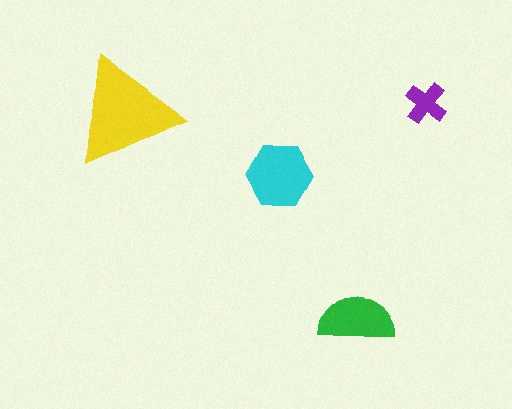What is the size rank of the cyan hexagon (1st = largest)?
2nd.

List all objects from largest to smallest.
The yellow triangle, the cyan hexagon, the green semicircle, the purple cross.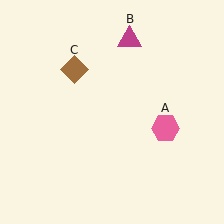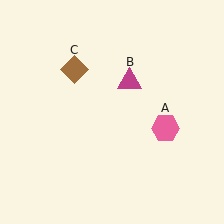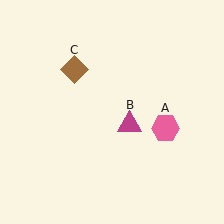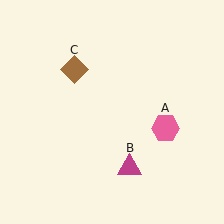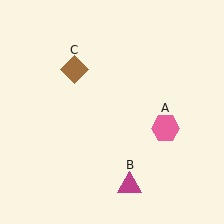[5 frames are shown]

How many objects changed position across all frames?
1 object changed position: magenta triangle (object B).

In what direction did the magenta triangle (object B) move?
The magenta triangle (object B) moved down.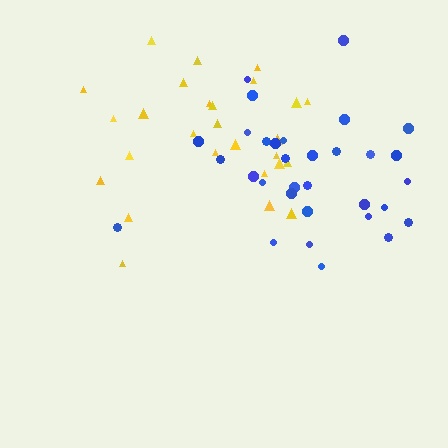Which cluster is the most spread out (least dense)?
Yellow.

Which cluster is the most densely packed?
Blue.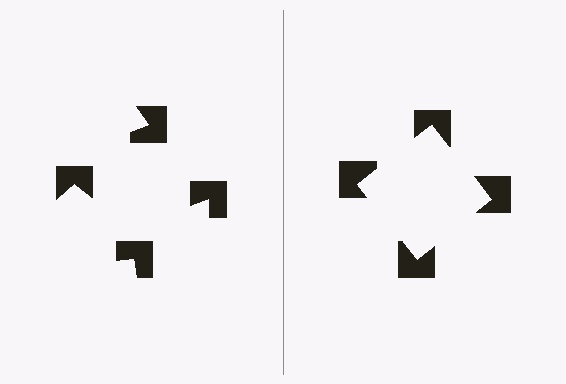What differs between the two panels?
The notched squares are positioned identically on both sides; only the wedge orientations differ. On the right they align to a square; on the left they are misaligned.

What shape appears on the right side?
An illusory square.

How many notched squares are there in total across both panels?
8 — 4 on each side.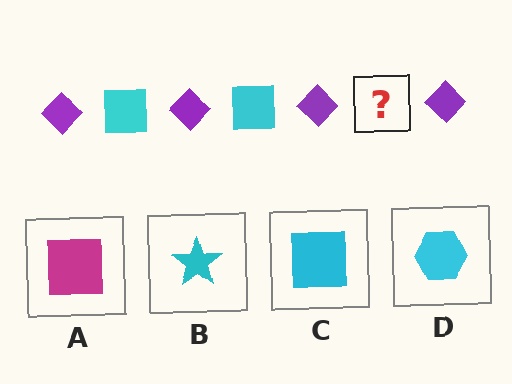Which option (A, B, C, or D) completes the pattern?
C.